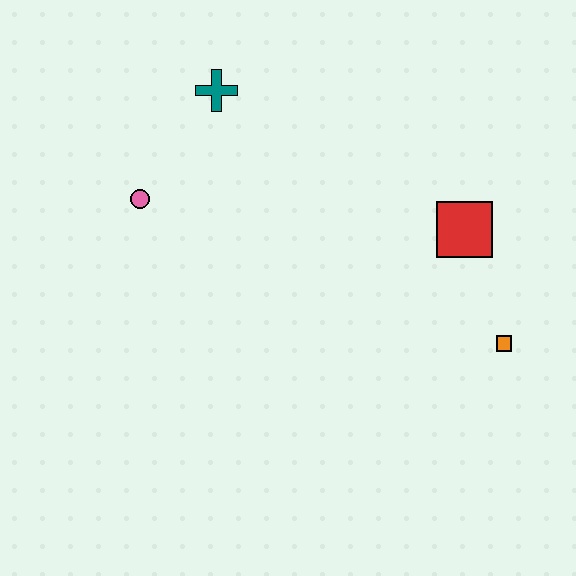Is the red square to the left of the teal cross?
No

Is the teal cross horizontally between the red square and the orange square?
No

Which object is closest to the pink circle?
The teal cross is closest to the pink circle.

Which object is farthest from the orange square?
The pink circle is farthest from the orange square.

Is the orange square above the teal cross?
No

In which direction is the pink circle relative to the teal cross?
The pink circle is below the teal cross.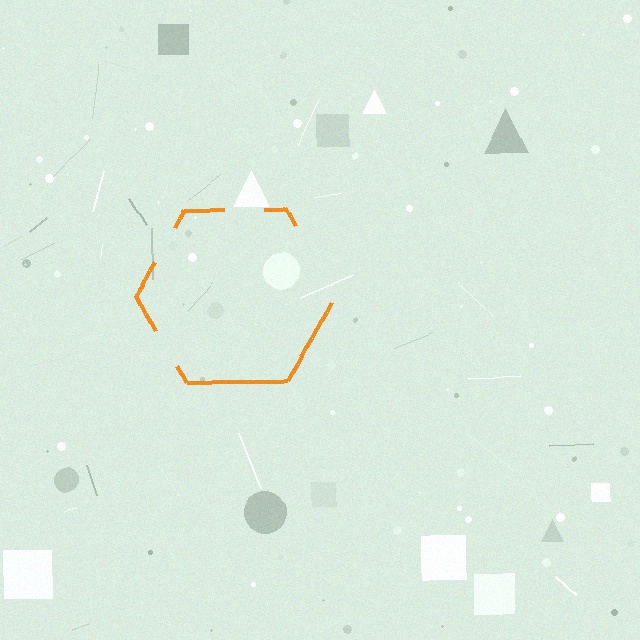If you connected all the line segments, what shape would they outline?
They would outline a hexagon.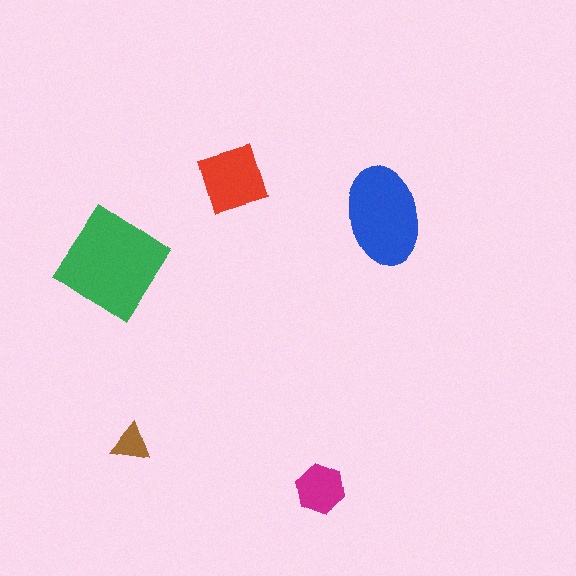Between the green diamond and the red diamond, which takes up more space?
The green diamond.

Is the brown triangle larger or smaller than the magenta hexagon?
Smaller.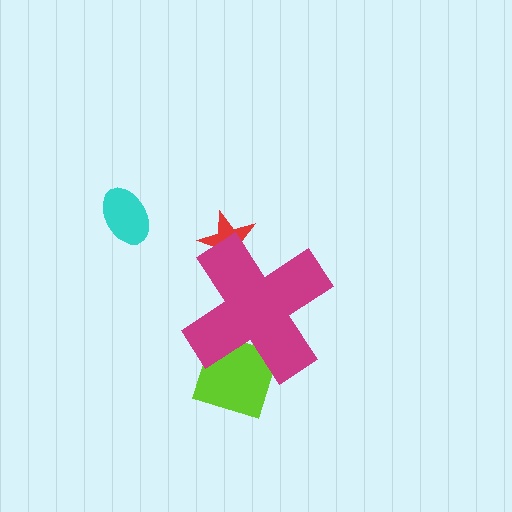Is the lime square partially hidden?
Yes, the lime square is partially hidden behind the magenta cross.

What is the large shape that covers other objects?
A magenta cross.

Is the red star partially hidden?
Yes, the red star is partially hidden behind the magenta cross.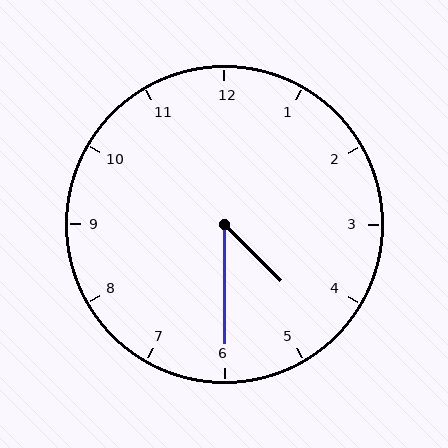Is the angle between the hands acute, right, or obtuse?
It is acute.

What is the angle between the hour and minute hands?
Approximately 45 degrees.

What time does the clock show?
4:30.